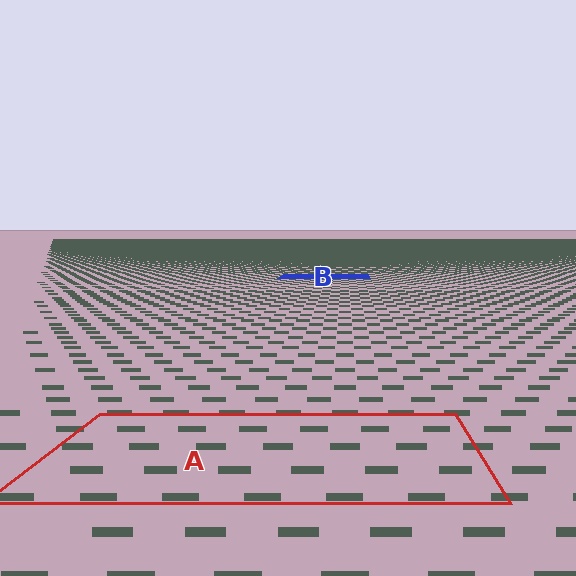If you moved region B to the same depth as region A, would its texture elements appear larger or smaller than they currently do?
They would appear larger. At a closer depth, the same texture elements are projected at a bigger on-screen size.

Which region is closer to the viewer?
Region A is closer. The texture elements there are larger and more spread out.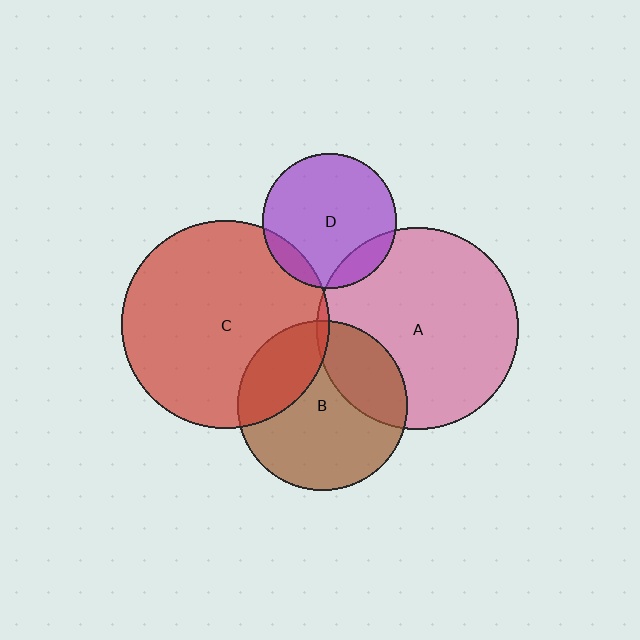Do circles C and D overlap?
Yes.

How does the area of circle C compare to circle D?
Approximately 2.4 times.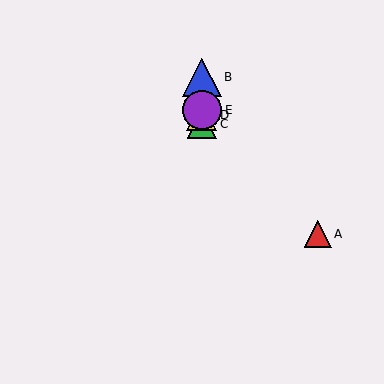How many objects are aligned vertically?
4 objects (B, C, D, E) are aligned vertically.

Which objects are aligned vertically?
Objects B, C, D, E are aligned vertically.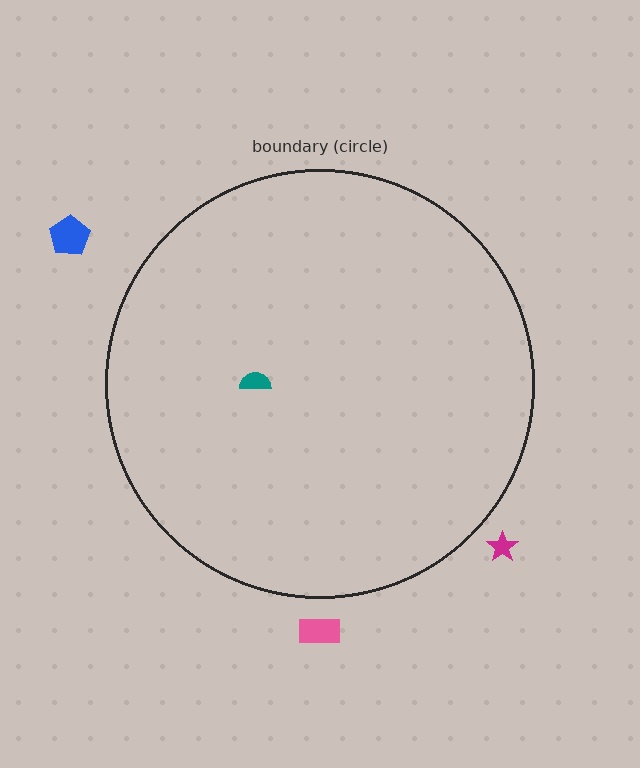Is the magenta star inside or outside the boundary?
Outside.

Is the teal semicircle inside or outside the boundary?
Inside.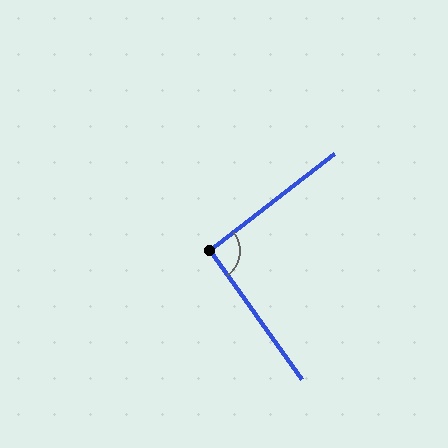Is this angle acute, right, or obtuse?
It is approximately a right angle.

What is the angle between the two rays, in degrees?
Approximately 93 degrees.